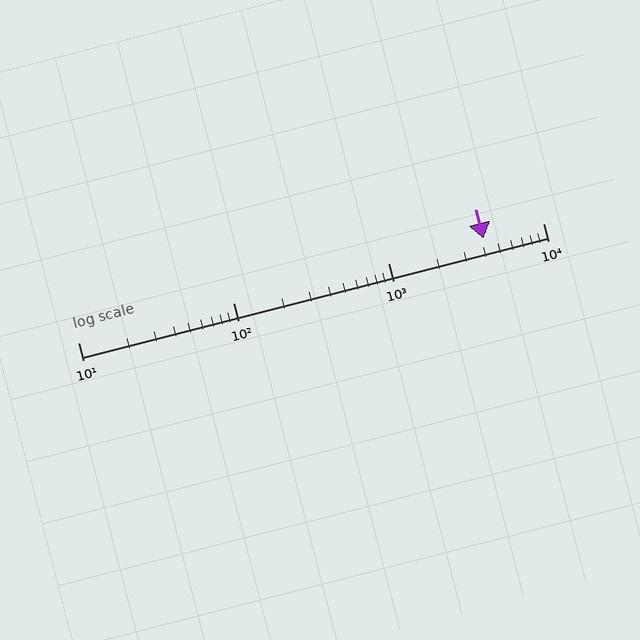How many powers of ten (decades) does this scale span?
The scale spans 3 decades, from 10 to 10000.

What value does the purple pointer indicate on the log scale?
The pointer indicates approximately 4100.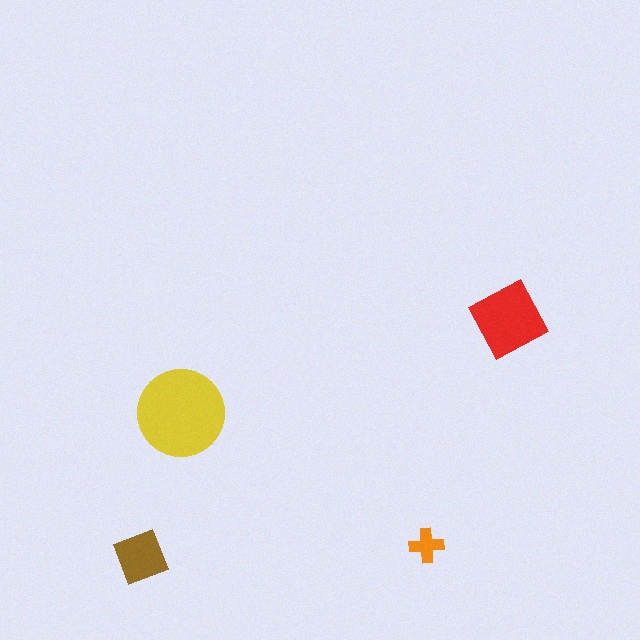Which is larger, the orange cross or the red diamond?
The red diamond.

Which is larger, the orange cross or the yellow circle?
The yellow circle.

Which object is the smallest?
The orange cross.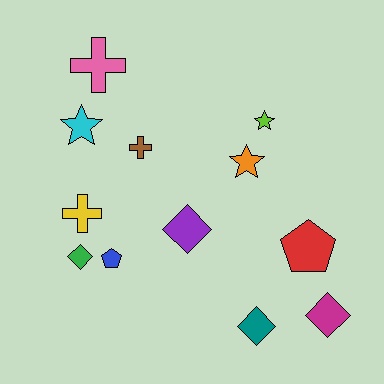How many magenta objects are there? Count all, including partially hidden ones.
There is 1 magenta object.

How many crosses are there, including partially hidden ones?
There are 3 crosses.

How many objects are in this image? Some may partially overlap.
There are 12 objects.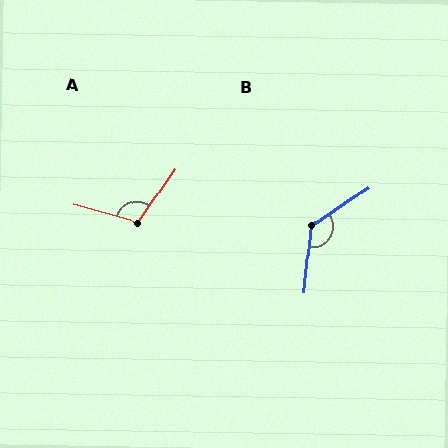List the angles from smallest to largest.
A (110°), B (130°).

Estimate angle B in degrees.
Approximately 130 degrees.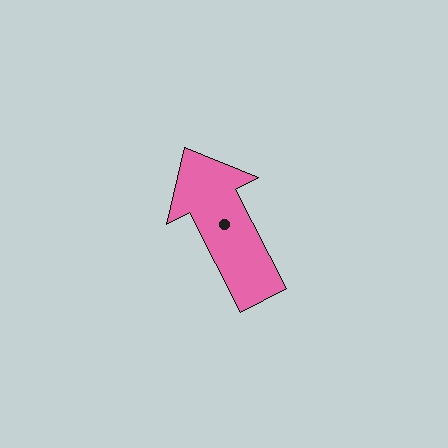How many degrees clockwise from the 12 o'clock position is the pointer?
Approximately 333 degrees.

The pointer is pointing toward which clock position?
Roughly 11 o'clock.